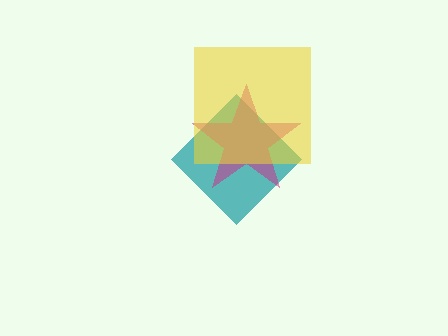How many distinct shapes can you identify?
There are 3 distinct shapes: a teal diamond, a magenta star, a yellow square.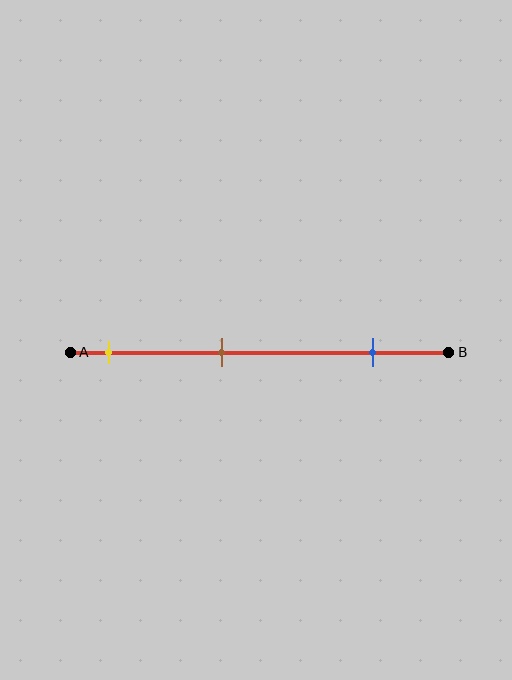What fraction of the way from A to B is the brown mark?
The brown mark is approximately 40% (0.4) of the way from A to B.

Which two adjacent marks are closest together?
The yellow and brown marks are the closest adjacent pair.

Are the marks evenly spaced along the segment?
Yes, the marks are approximately evenly spaced.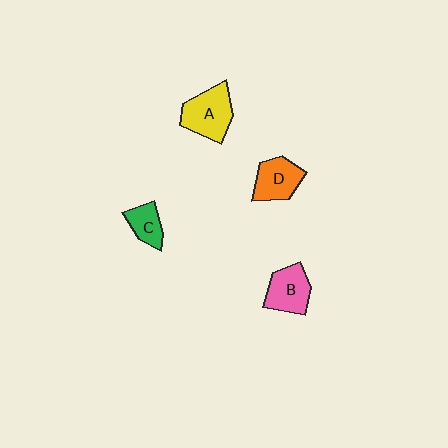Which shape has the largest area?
Shape A (yellow).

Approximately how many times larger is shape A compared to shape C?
Approximately 1.8 times.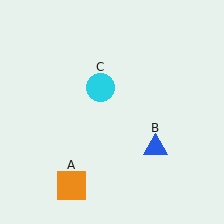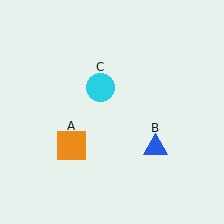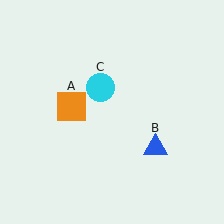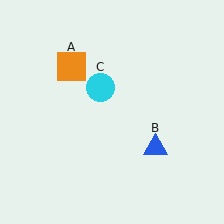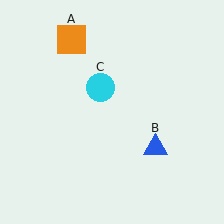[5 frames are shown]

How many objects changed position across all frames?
1 object changed position: orange square (object A).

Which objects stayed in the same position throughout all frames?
Blue triangle (object B) and cyan circle (object C) remained stationary.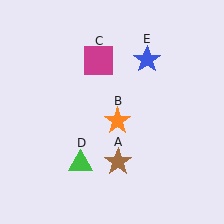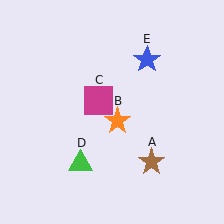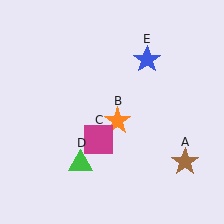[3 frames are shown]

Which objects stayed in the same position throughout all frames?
Orange star (object B) and green triangle (object D) and blue star (object E) remained stationary.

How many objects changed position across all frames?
2 objects changed position: brown star (object A), magenta square (object C).